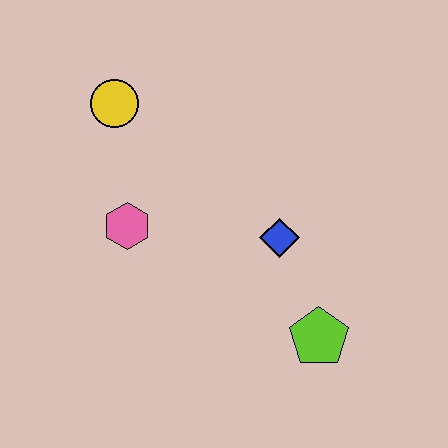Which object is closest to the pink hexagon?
The yellow circle is closest to the pink hexagon.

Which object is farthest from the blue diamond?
The yellow circle is farthest from the blue diamond.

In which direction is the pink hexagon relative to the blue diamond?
The pink hexagon is to the left of the blue diamond.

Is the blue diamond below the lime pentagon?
No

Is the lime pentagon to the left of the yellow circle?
No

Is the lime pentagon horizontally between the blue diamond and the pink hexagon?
No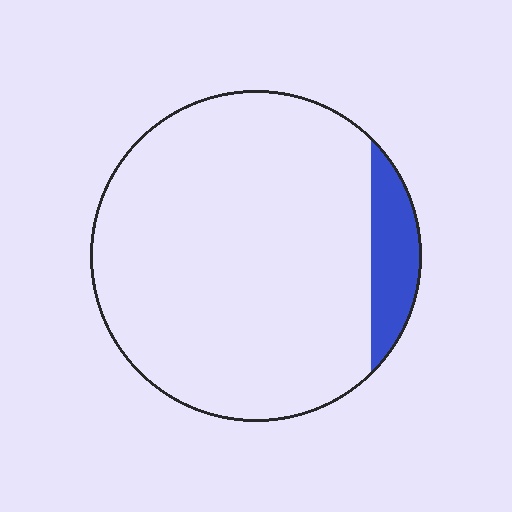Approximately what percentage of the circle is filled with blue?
Approximately 10%.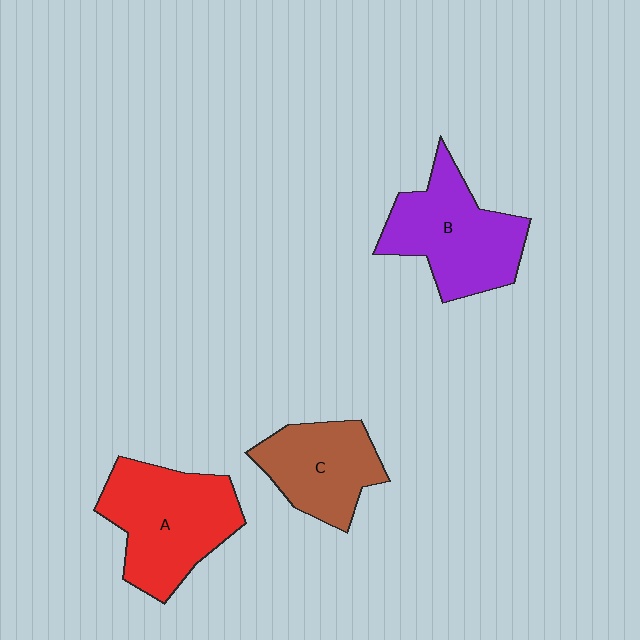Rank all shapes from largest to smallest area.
From largest to smallest: A (red), B (purple), C (brown).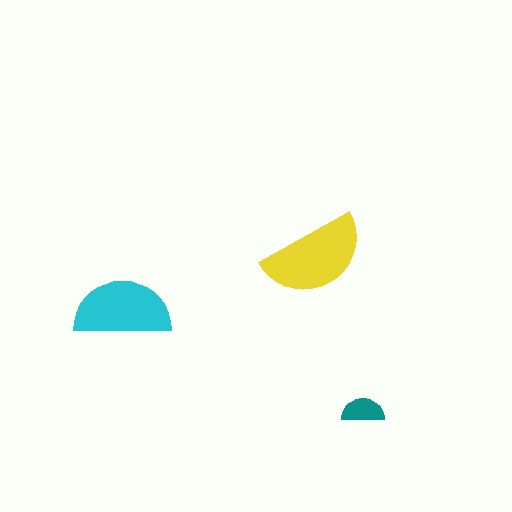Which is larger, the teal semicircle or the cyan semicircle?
The cyan one.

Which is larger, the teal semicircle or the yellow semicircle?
The yellow one.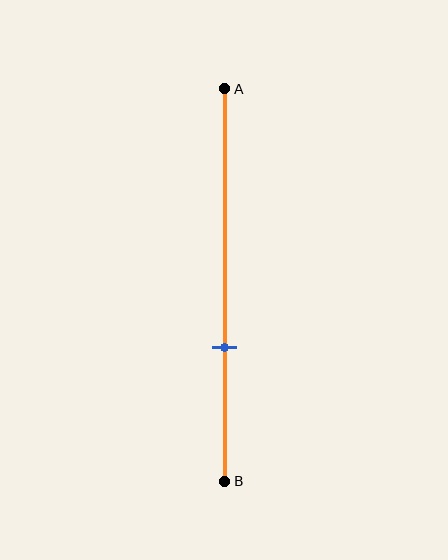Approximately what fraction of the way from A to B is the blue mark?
The blue mark is approximately 65% of the way from A to B.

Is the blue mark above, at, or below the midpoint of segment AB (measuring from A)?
The blue mark is below the midpoint of segment AB.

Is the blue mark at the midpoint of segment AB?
No, the mark is at about 65% from A, not at the 50% midpoint.